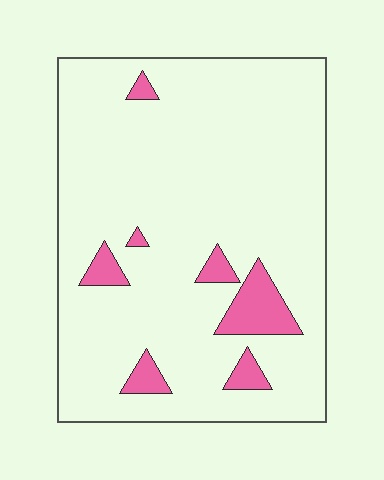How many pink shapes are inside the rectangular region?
7.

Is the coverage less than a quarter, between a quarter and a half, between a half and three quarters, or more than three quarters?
Less than a quarter.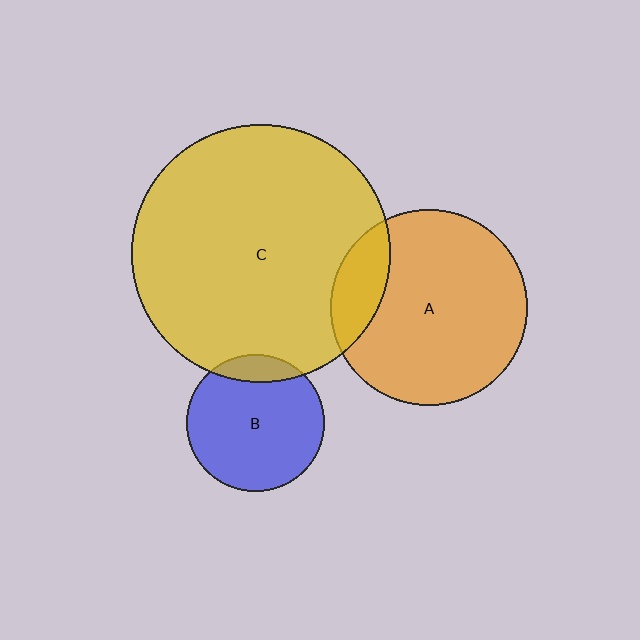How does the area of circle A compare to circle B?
Approximately 2.1 times.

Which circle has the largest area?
Circle C (yellow).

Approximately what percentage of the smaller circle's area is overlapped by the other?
Approximately 15%.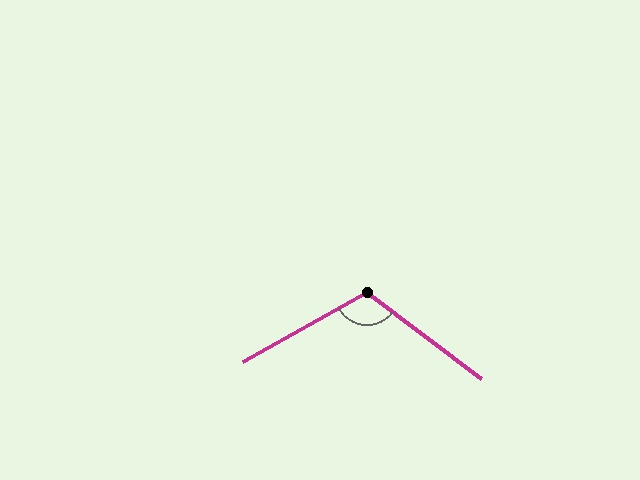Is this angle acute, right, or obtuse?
It is obtuse.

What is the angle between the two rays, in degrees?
Approximately 114 degrees.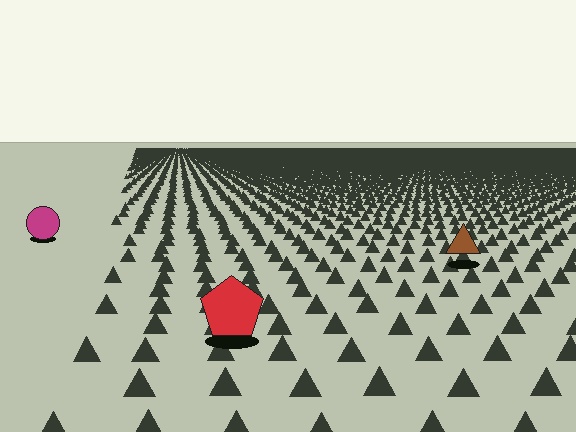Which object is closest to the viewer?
The red pentagon is closest. The texture marks near it are larger and more spread out.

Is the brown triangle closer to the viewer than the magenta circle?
Yes. The brown triangle is closer — you can tell from the texture gradient: the ground texture is coarser near it.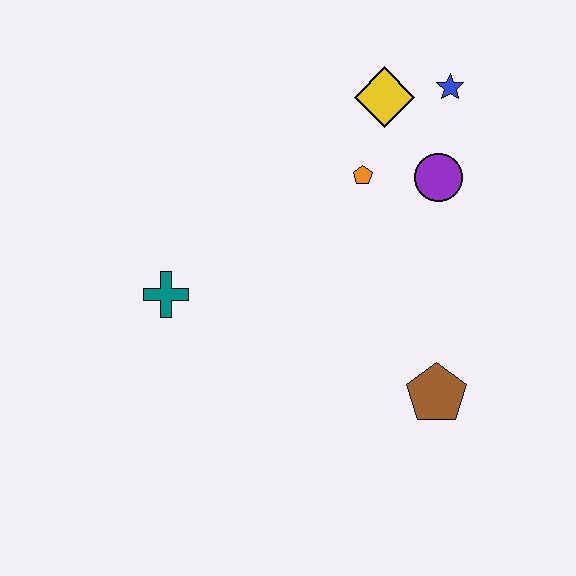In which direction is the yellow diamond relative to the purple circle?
The yellow diamond is above the purple circle.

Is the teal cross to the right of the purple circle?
No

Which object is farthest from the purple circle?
The teal cross is farthest from the purple circle.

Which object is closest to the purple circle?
The orange pentagon is closest to the purple circle.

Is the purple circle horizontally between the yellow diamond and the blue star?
Yes